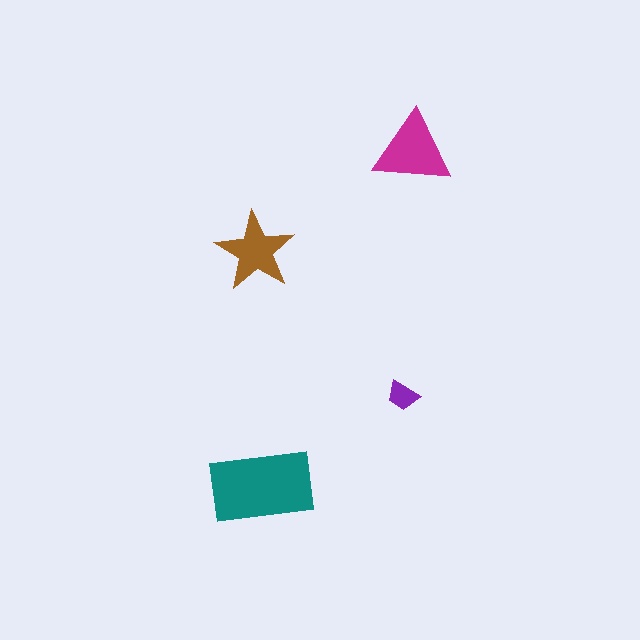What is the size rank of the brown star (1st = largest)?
3rd.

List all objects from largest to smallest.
The teal rectangle, the magenta triangle, the brown star, the purple trapezoid.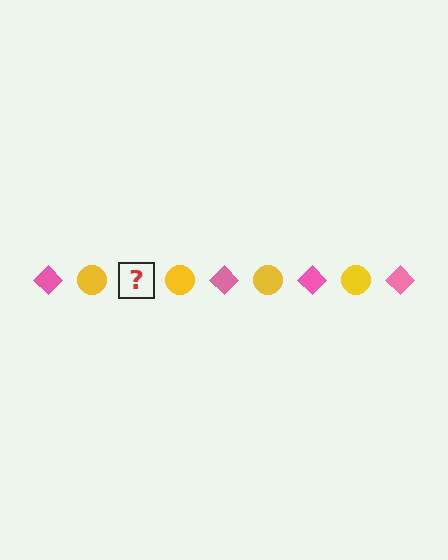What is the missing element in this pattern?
The missing element is a pink diamond.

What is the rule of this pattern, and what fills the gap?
The rule is that the pattern alternates between pink diamond and yellow circle. The gap should be filled with a pink diamond.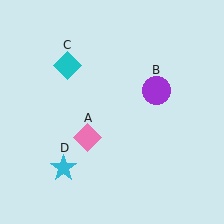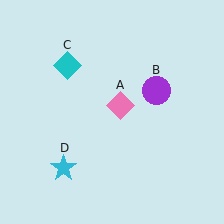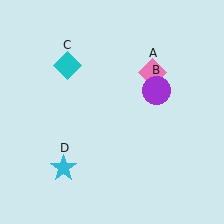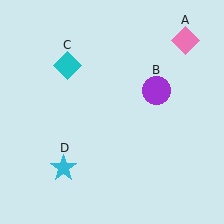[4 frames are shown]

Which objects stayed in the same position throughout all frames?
Purple circle (object B) and cyan diamond (object C) and cyan star (object D) remained stationary.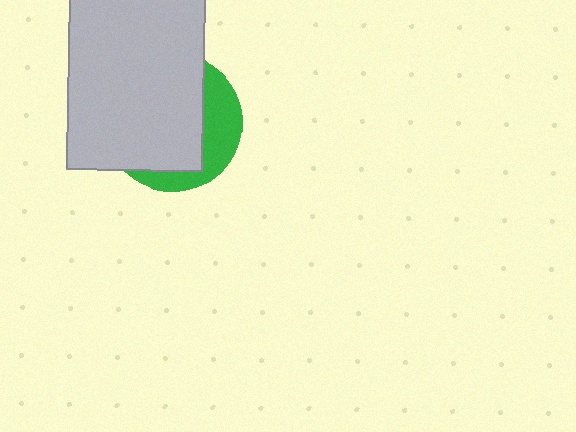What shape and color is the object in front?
The object in front is a light gray rectangle.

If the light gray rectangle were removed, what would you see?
You would see the complete green circle.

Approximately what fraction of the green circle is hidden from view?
Roughly 68% of the green circle is hidden behind the light gray rectangle.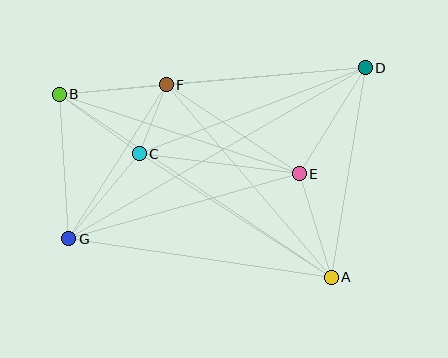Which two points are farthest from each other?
Points D and G are farthest from each other.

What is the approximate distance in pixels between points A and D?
The distance between A and D is approximately 212 pixels.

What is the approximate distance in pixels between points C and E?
The distance between C and E is approximately 161 pixels.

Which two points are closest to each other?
Points C and F are closest to each other.